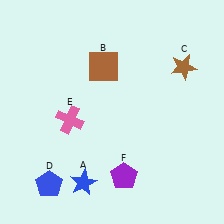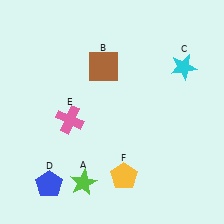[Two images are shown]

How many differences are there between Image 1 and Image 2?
There are 3 differences between the two images.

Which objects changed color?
A changed from blue to lime. C changed from brown to cyan. F changed from purple to yellow.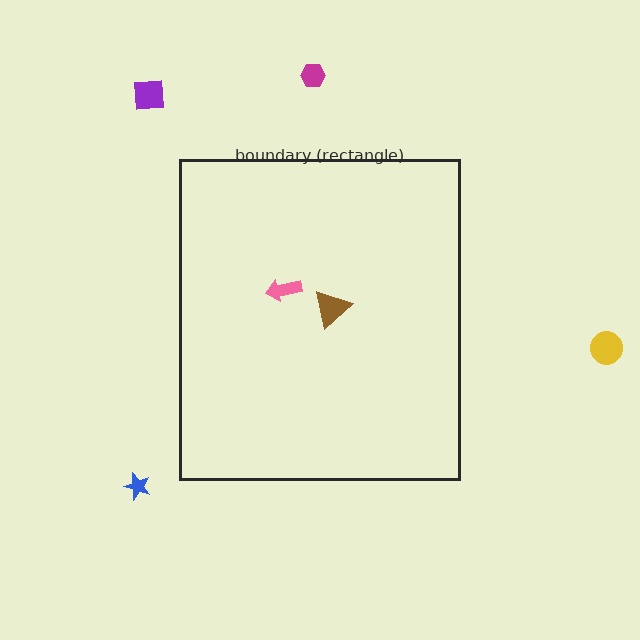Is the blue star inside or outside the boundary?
Outside.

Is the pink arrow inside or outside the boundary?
Inside.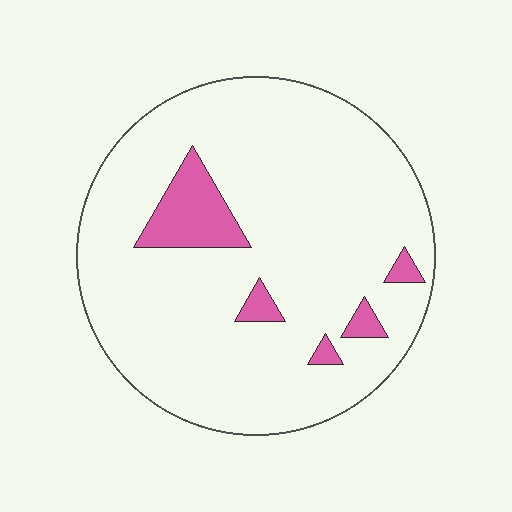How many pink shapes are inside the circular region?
5.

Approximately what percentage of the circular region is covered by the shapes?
Approximately 10%.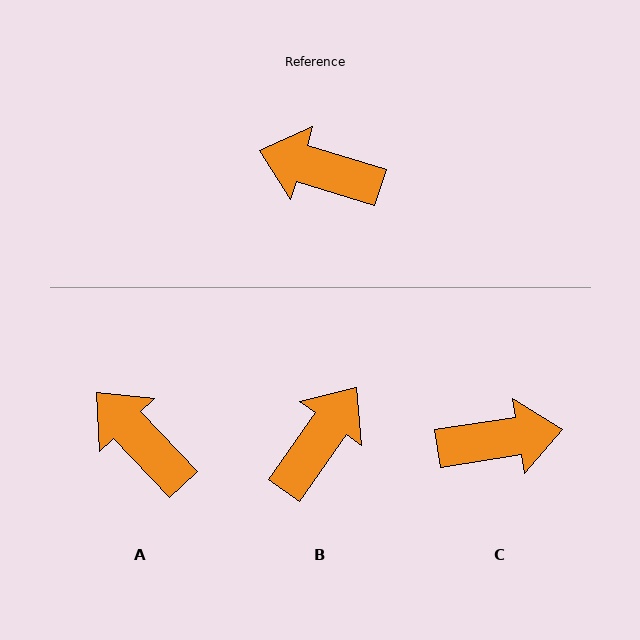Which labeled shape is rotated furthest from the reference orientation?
C, about 154 degrees away.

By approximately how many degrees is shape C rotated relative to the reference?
Approximately 154 degrees clockwise.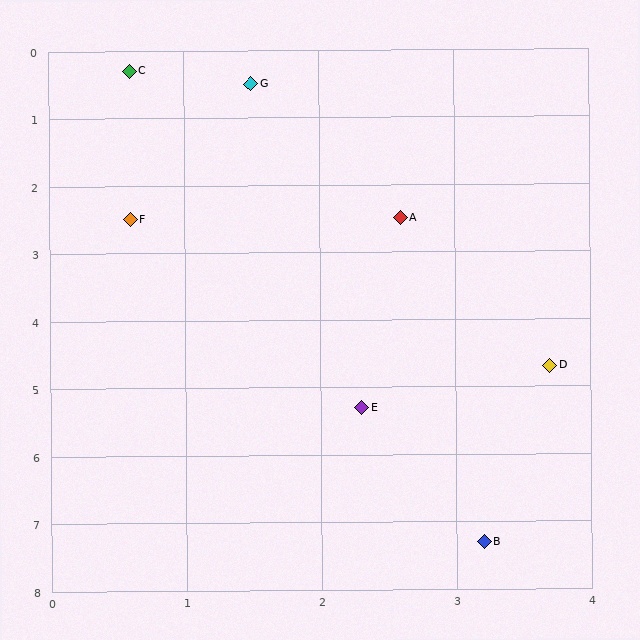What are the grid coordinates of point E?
Point E is at approximately (2.3, 5.3).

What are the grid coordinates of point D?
Point D is at approximately (3.7, 4.7).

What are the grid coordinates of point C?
Point C is at approximately (0.6, 0.3).